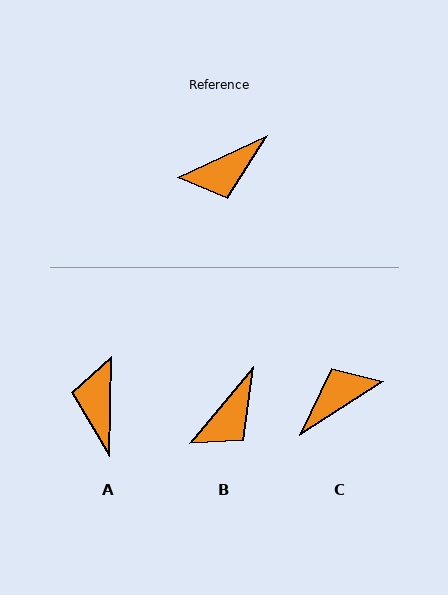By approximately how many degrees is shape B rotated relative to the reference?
Approximately 25 degrees counter-clockwise.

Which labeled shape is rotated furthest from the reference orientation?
C, about 172 degrees away.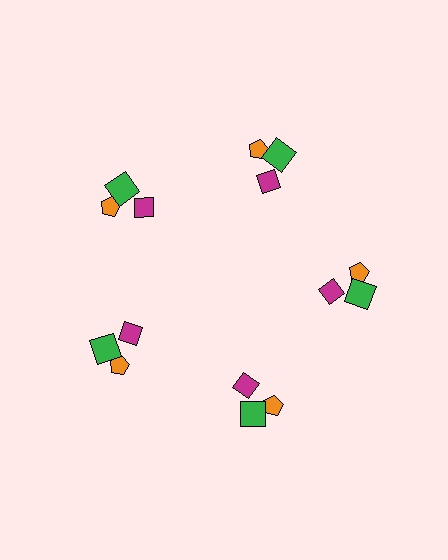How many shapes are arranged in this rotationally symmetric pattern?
There are 15 shapes, arranged in 5 groups of 3.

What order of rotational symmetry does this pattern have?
This pattern has 5-fold rotational symmetry.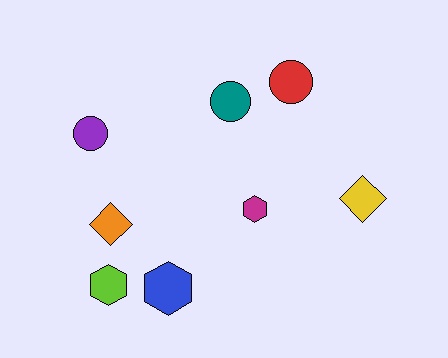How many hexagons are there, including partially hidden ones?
There are 3 hexagons.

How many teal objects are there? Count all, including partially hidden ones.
There is 1 teal object.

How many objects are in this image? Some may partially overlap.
There are 8 objects.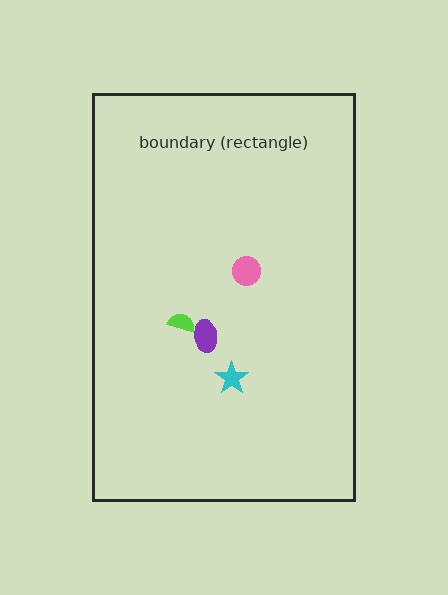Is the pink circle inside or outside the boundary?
Inside.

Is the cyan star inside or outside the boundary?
Inside.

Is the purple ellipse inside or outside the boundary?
Inside.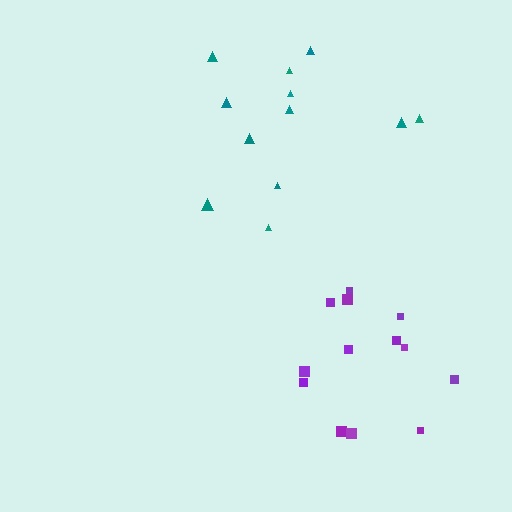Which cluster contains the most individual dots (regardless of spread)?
Purple (13).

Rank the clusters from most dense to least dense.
purple, teal.